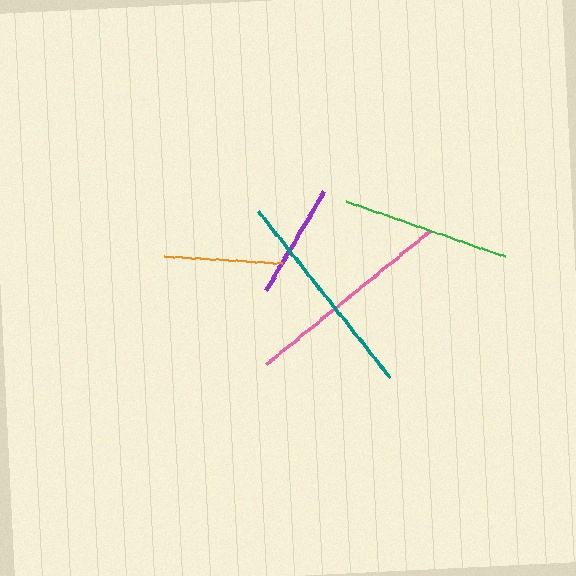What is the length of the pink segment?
The pink segment is approximately 211 pixels long.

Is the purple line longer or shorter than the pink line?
The pink line is longer than the purple line.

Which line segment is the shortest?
The purple line is the shortest at approximately 115 pixels.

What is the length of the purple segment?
The purple segment is approximately 115 pixels long.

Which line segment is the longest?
The pink line is the longest at approximately 211 pixels.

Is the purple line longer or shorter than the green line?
The green line is longer than the purple line.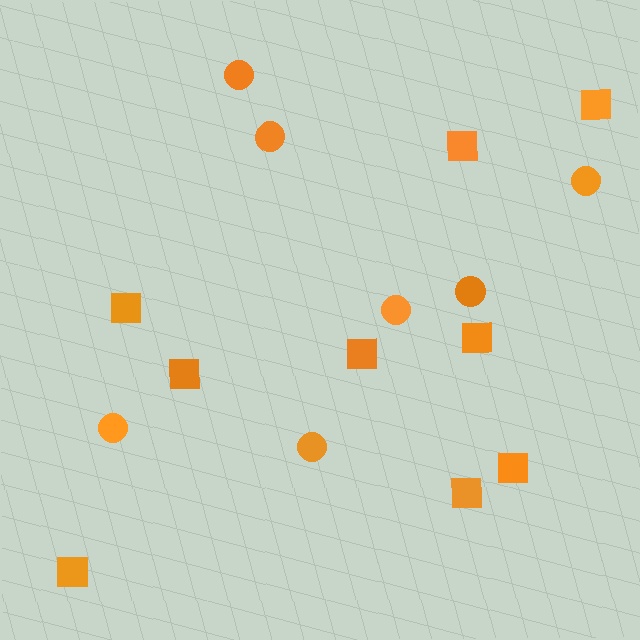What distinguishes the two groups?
There are 2 groups: one group of circles (7) and one group of squares (9).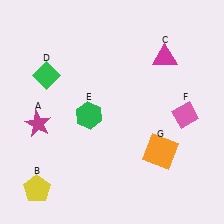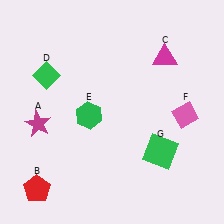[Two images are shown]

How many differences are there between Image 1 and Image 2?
There are 2 differences between the two images.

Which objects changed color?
B changed from yellow to red. G changed from orange to green.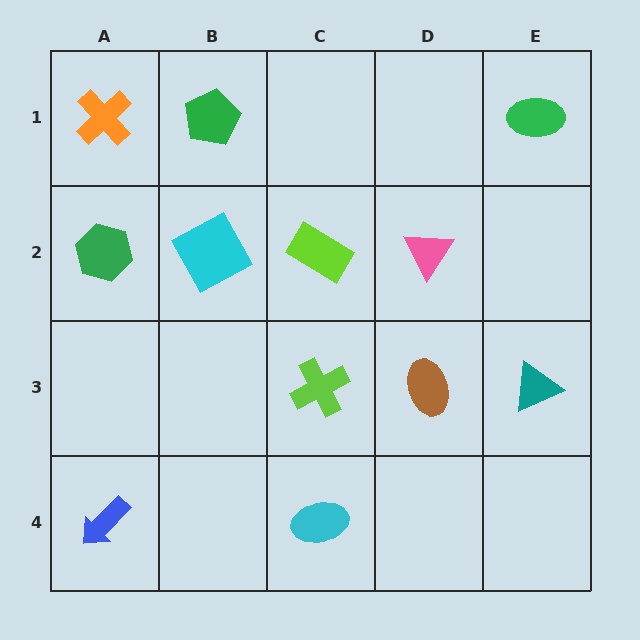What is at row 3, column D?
A brown ellipse.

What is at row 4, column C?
A cyan ellipse.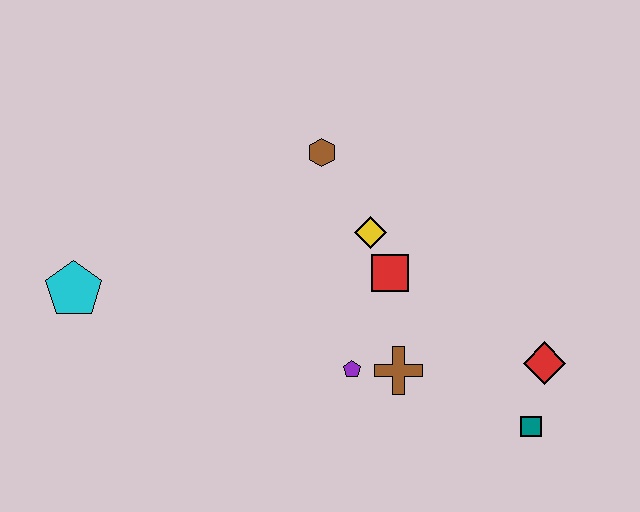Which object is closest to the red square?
The yellow diamond is closest to the red square.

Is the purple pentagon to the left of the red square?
Yes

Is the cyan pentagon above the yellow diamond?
No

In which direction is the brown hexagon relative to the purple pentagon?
The brown hexagon is above the purple pentagon.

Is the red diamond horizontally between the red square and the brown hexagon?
No